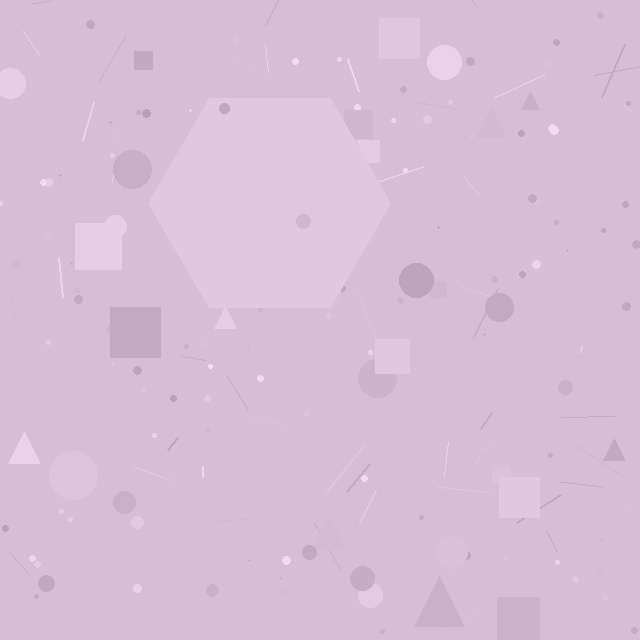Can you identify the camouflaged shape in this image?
The camouflaged shape is a hexagon.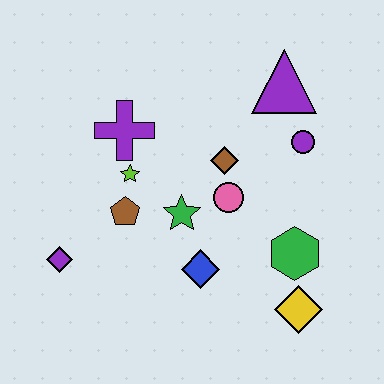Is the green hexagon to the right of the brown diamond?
Yes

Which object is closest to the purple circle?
The purple triangle is closest to the purple circle.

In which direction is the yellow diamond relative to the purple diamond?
The yellow diamond is to the right of the purple diamond.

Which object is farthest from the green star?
The purple triangle is farthest from the green star.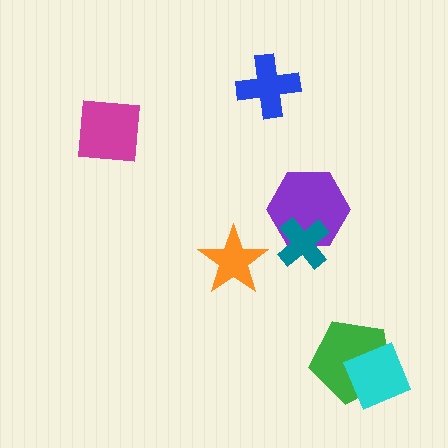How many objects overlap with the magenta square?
0 objects overlap with the magenta square.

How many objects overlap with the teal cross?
1 object overlaps with the teal cross.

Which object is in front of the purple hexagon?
The teal cross is in front of the purple hexagon.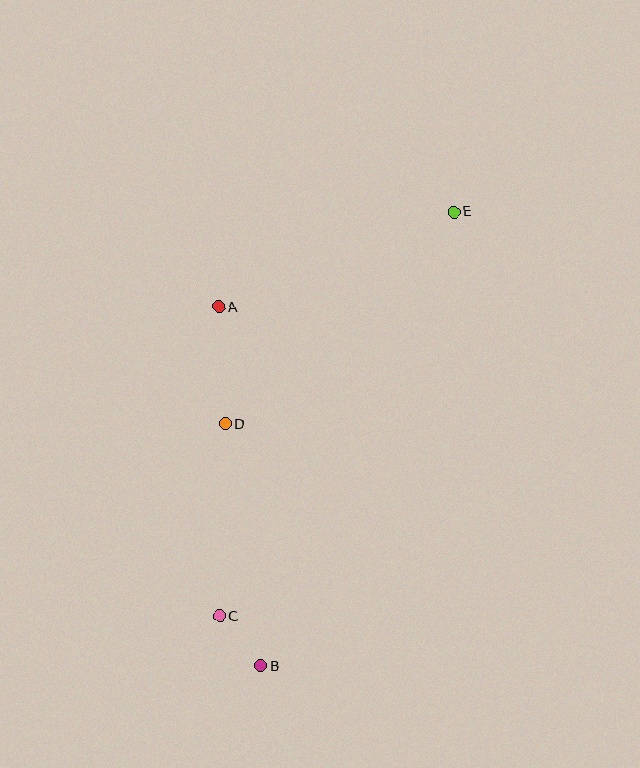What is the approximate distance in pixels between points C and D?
The distance between C and D is approximately 193 pixels.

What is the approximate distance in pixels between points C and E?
The distance between C and E is approximately 467 pixels.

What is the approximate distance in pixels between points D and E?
The distance between D and E is approximately 312 pixels.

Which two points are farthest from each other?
Points B and E are farthest from each other.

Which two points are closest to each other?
Points B and C are closest to each other.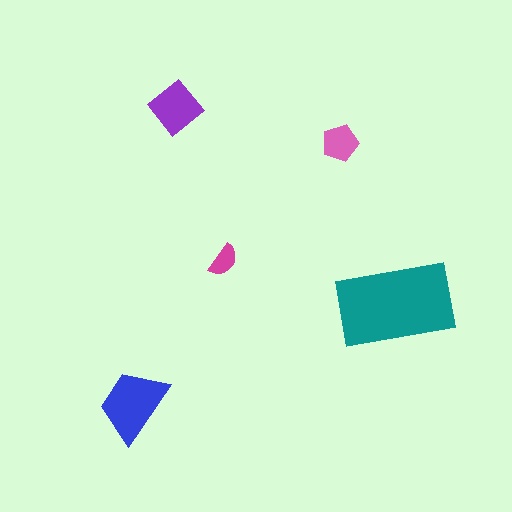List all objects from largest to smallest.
The teal rectangle, the blue trapezoid, the purple diamond, the pink pentagon, the magenta semicircle.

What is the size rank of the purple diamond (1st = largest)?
3rd.